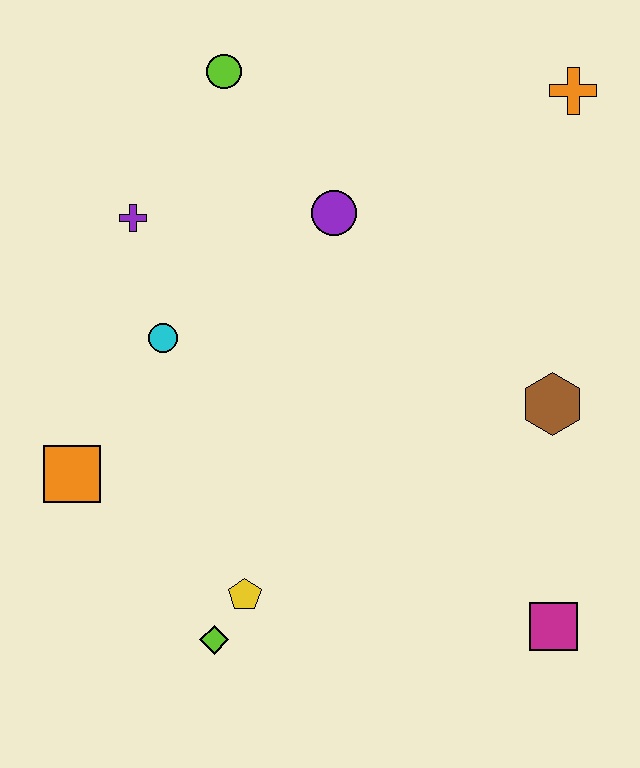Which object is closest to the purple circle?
The lime circle is closest to the purple circle.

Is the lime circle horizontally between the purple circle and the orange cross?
No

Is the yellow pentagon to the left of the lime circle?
No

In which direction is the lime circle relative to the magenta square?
The lime circle is above the magenta square.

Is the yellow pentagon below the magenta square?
No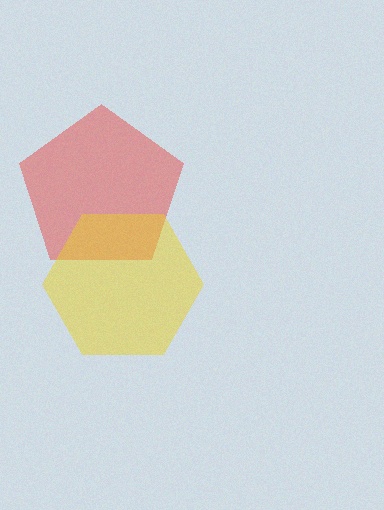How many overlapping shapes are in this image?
There are 2 overlapping shapes in the image.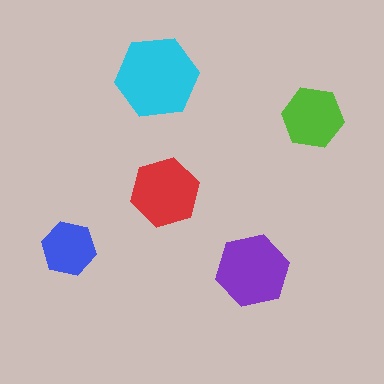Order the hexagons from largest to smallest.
the cyan one, the purple one, the red one, the lime one, the blue one.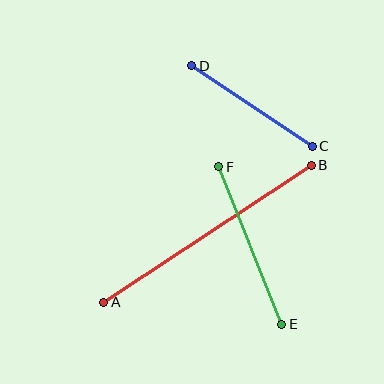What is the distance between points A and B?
The distance is approximately 249 pixels.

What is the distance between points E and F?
The distance is approximately 170 pixels.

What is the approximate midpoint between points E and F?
The midpoint is at approximately (250, 245) pixels.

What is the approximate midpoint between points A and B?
The midpoint is at approximately (207, 234) pixels.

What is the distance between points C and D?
The distance is approximately 145 pixels.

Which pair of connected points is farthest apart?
Points A and B are farthest apart.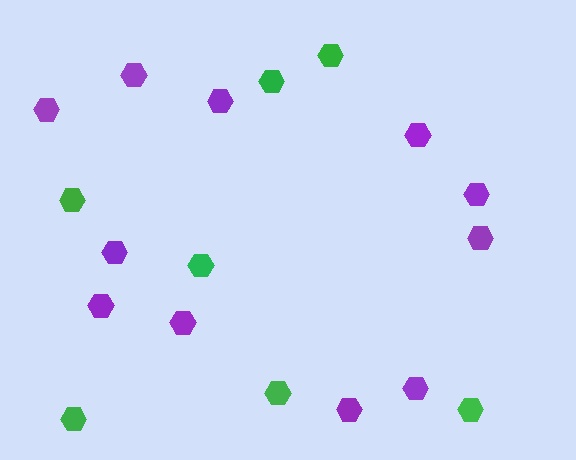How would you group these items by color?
There are 2 groups: one group of green hexagons (7) and one group of purple hexagons (11).